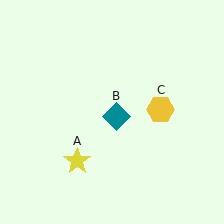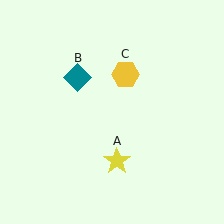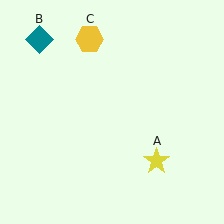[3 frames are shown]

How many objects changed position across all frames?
3 objects changed position: yellow star (object A), teal diamond (object B), yellow hexagon (object C).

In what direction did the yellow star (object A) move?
The yellow star (object A) moved right.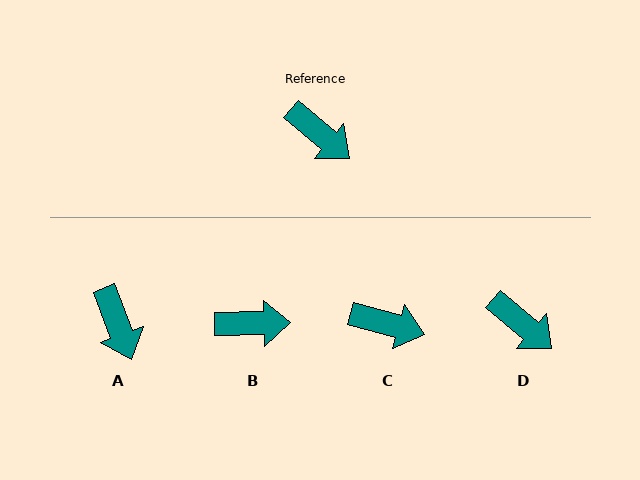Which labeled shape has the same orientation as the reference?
D.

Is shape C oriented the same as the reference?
No, it is off by about 24 degrees.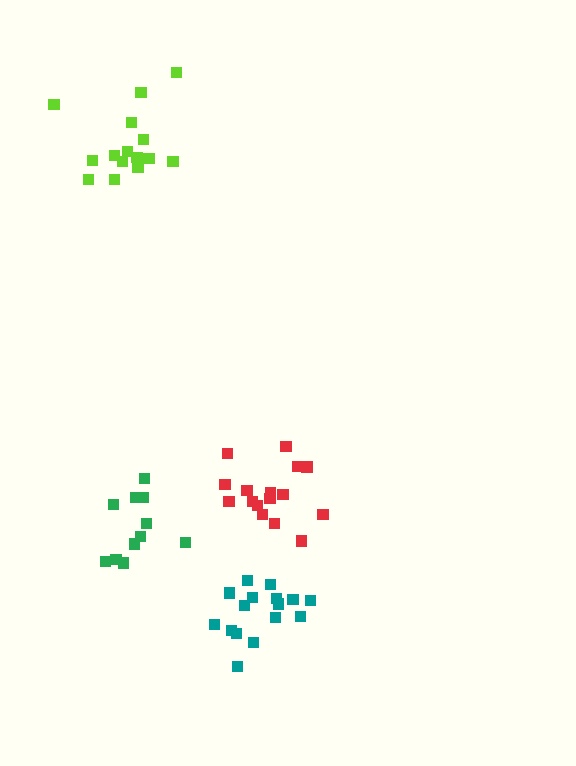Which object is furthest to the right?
The red cluster is rightmost.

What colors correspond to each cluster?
The clusters are colored: lime, green, teal, red.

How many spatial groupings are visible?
There are 4 spatial groupings.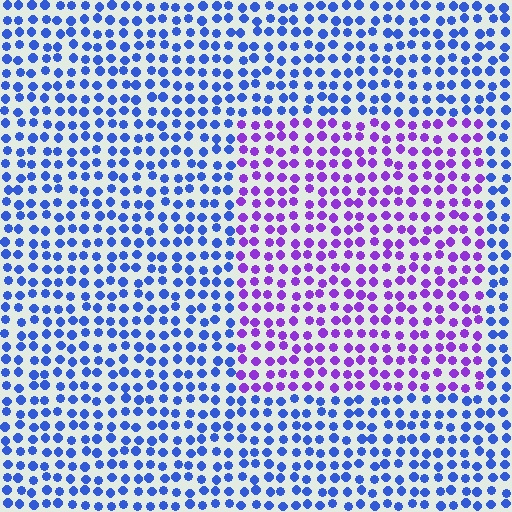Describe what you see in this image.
The image is filled with small blue elements in a uniform arrangement. A rectangle-shaped region is visible where the elements are tinted to a slightly different hue, forming a subtle color boundary.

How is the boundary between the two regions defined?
The boundary is defined purely by a slight shift in hue (about 50 degrees). Spacing, size, and orientation are identical on both sides.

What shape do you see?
I see a rectangle.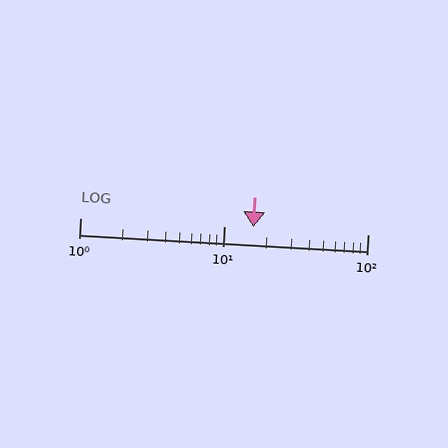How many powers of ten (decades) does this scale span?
The scale spans 2 decades, from 1 to 100.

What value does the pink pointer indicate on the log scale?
The pointer indicates approximately 16.